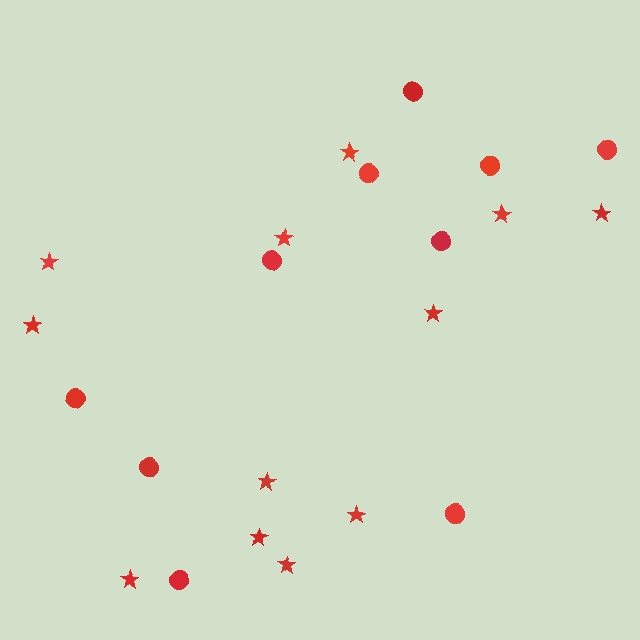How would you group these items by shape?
There are 2 groups: one group of circles (10) and one group of stars (12).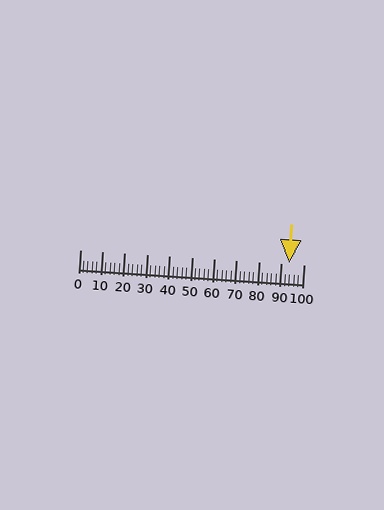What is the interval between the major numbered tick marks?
The major tick marks are spaced 10 units apart.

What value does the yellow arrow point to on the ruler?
The yellow arrow points to approximately 94.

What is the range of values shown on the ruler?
The ruler shows values from 0 to 100.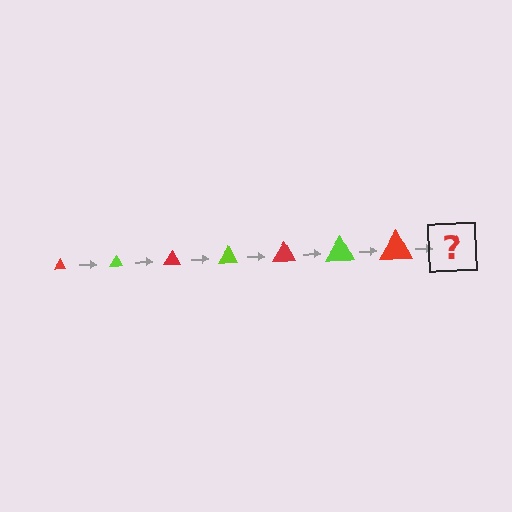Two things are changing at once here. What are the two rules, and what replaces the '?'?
The two rules are that the triangle grows larger each step and the color cycles through red and lime. The '?' should be a lime triangle, larger than the previous one.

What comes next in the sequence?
The next element should be a lime triangle, larger than the previous one.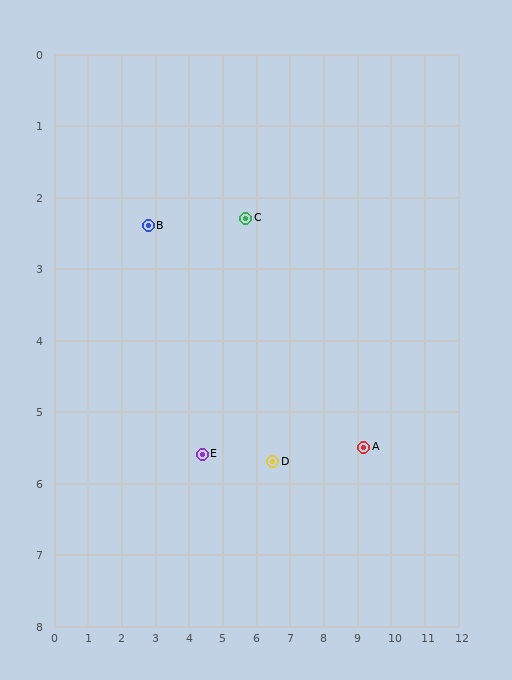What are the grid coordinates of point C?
Point C is at approximately (5.7, 2.3).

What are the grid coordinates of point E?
Point E is at approximately (4.4, 5.6).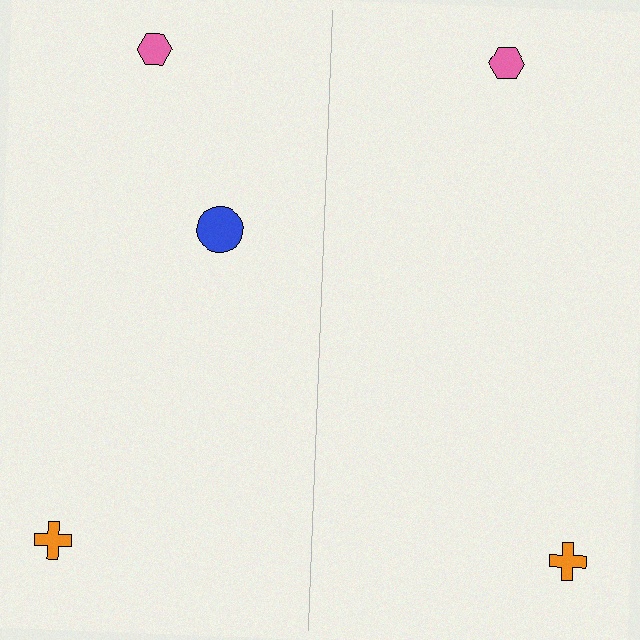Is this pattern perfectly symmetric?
No, the pattern is not perfectly symmetric. A blue circle is missing from the right side.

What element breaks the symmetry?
A blue circle is missing from the right side.